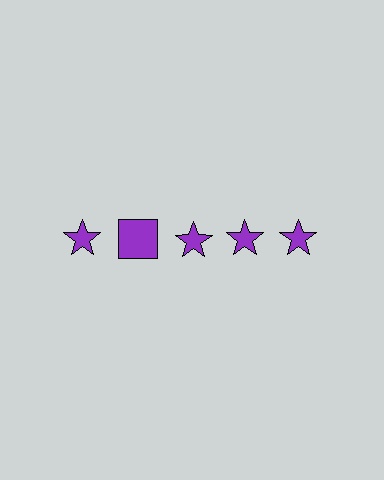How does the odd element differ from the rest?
It has a different shape: square instead of star.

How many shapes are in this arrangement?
There are 5 shapes arranged in a grid pattern.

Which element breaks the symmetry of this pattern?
The purple square in the top row, second from left column breaks the symmetry. All other shapes are purple stars.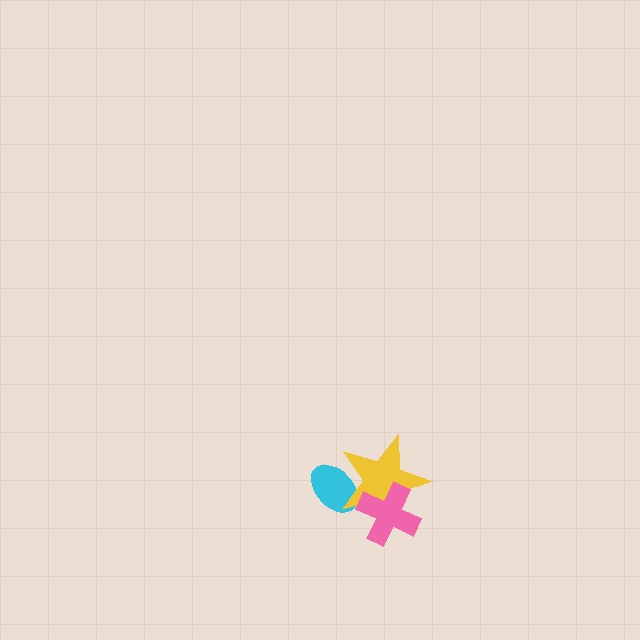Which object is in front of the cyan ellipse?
The yellow star is in front of the cyan ellipse.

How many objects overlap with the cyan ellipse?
1 object overlaps with the cyan ellipse.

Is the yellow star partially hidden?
Yes, it is partially covered by another shape.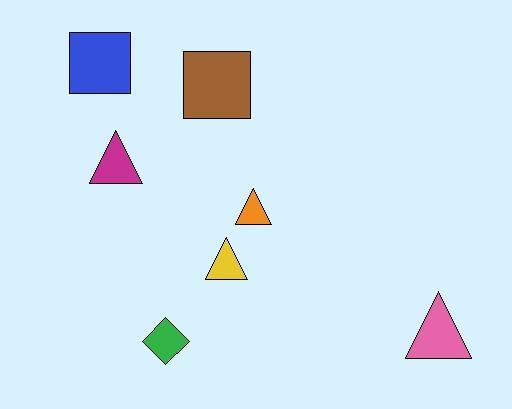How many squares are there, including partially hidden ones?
There are 2 squares.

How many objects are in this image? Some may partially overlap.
There are 7 objects.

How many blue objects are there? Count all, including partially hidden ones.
There is 1 blue object.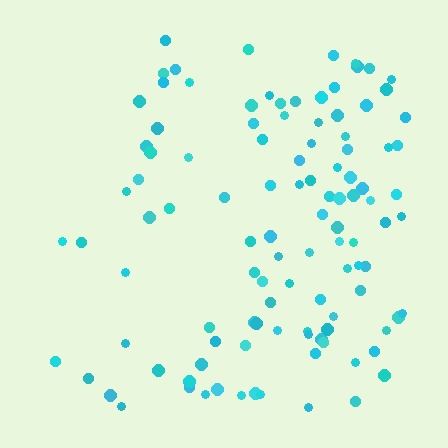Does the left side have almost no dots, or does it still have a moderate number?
Still a moderate number, just noticeably fewer than the right.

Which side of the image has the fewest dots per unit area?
The left.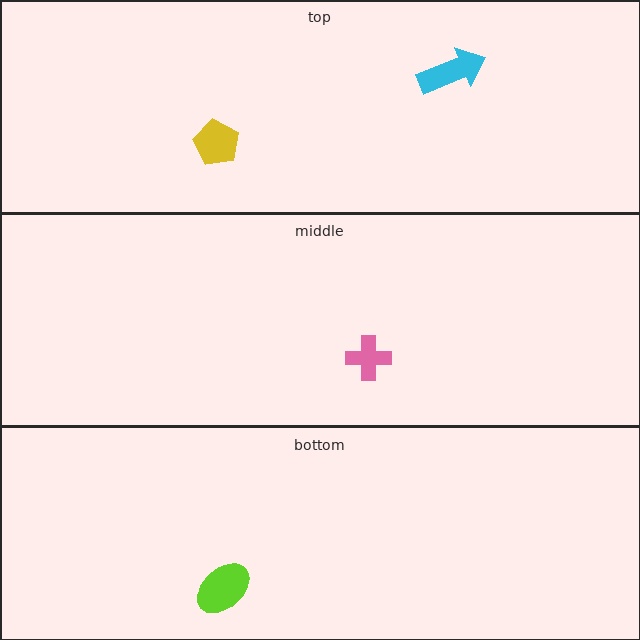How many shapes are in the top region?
2.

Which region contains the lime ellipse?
The bottom region.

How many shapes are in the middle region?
1.